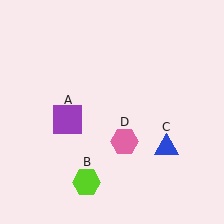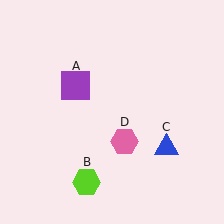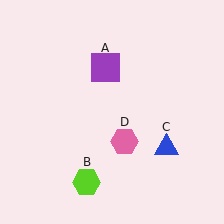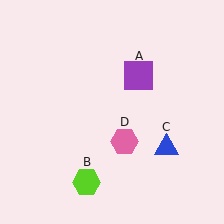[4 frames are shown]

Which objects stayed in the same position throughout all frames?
Lime hexagon (object B) and blue triangle (object C) and pink hexagon (object D) remained stationary.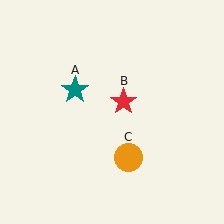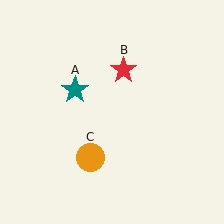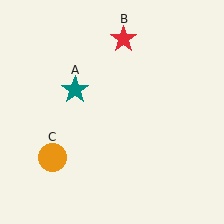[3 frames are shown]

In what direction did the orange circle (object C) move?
The orange circle (object C) moved left.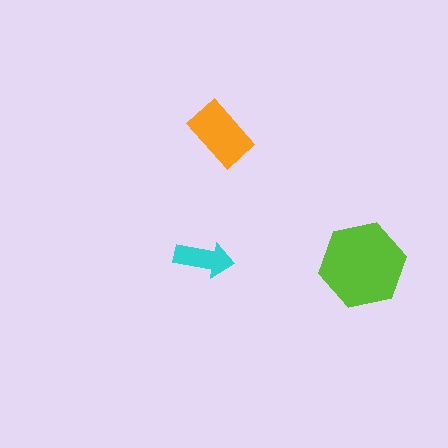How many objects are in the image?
There are 3 objects in the image.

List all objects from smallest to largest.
The cyan arrow, the orange rectangle, the lime hexagon.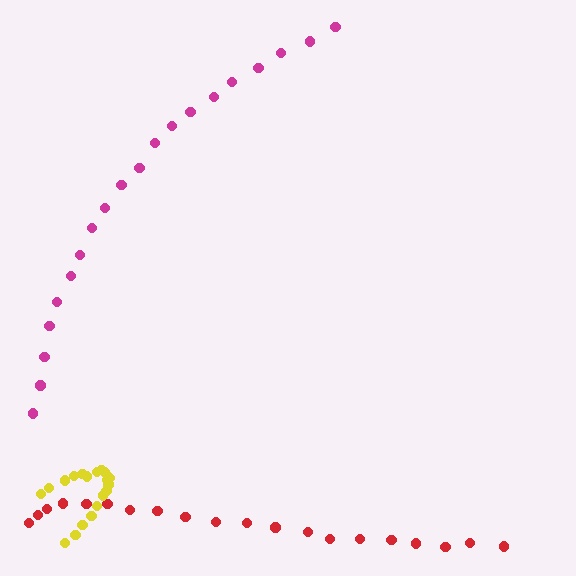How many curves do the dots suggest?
There are 3 distinct paths.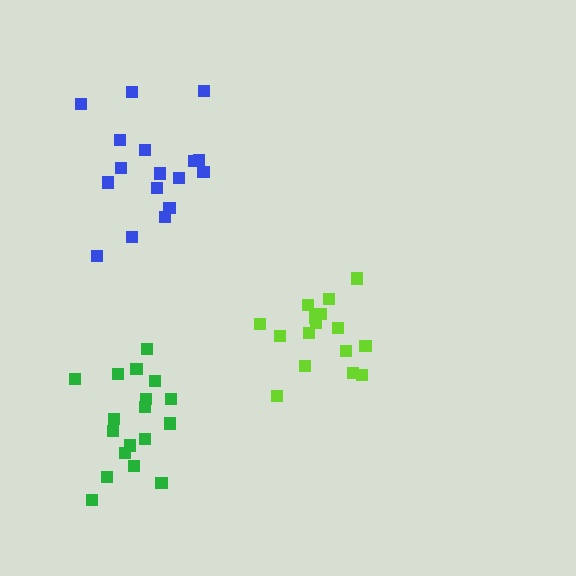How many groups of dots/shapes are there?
There are 3 groups.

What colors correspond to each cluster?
The clusters are colored: lime, blue, green.